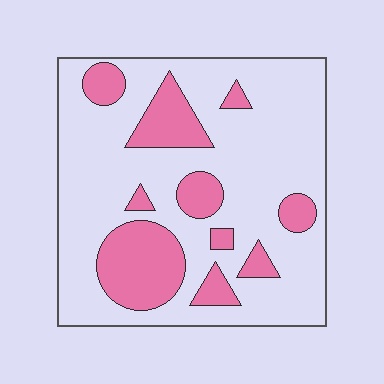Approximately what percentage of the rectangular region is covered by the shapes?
Approximately 25%.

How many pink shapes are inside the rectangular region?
10.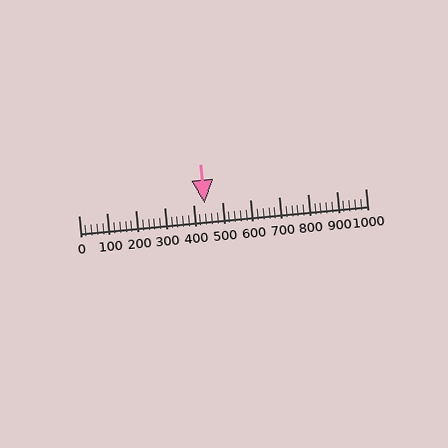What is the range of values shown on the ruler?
The ruler shows values from 0 to 1000.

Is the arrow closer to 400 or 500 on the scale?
The arrow is closer to 400.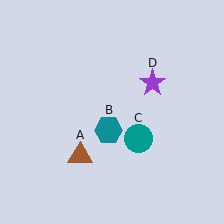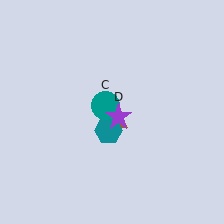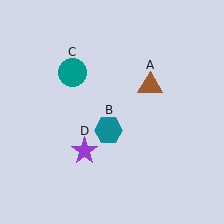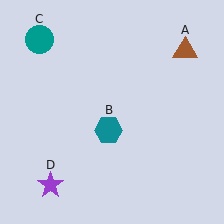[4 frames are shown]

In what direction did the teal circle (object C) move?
The teal circle (object C) moved up and to the left.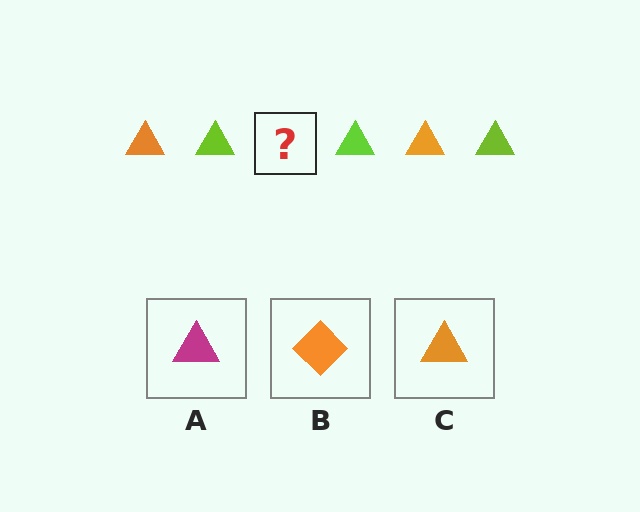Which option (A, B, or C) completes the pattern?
C.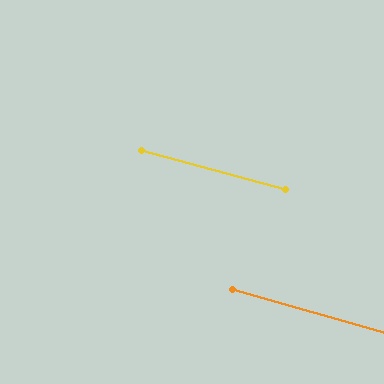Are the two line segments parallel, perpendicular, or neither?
Parallel — their directions differ by only 0.7°.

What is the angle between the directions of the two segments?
Approximately 1 degree.